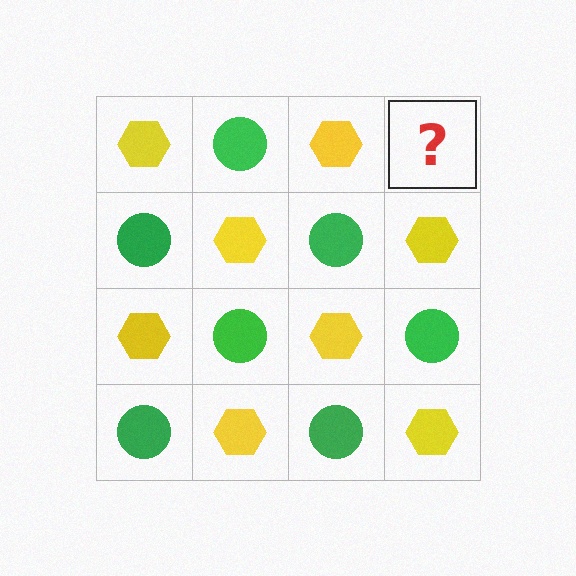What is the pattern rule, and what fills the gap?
The rule is that it alternates yellow hexagon and green circle in a checkerboard pattern. The gap should be filled with a green circle.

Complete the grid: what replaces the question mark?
The question mark should be replaced with a green circle.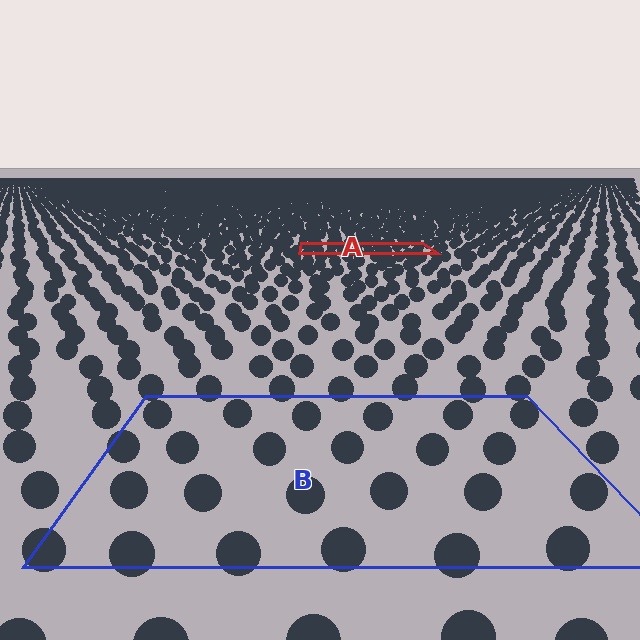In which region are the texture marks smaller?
The texture marks are smaller in region A, because it is farther away.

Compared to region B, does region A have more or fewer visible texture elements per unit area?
Region A has more texture elements per unit area — they are packed more densely because it is farther away.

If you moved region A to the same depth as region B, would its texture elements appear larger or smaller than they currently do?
They would appear larger. At a closer depth, the same texture elements are projected at a bigger on-screen size.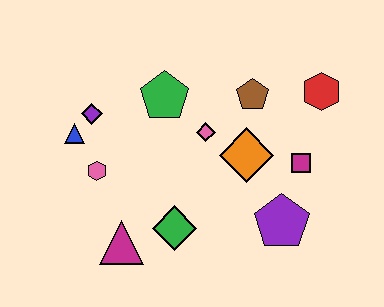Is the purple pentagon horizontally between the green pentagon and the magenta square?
Yes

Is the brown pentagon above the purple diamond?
Yes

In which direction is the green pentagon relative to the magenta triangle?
The green pentagon is above the magenta triangle.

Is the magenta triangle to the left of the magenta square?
Yes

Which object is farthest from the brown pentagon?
The magenta triangle is farthest from the brown pentagon.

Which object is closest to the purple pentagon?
The magenta square is closest to the purple pentagon.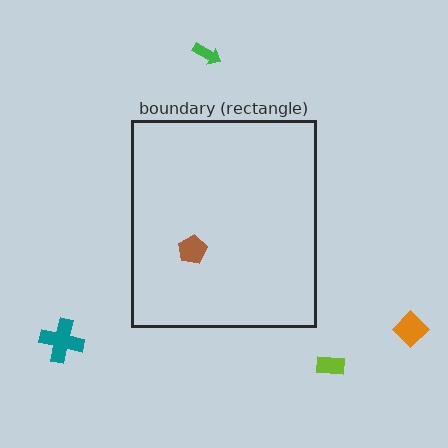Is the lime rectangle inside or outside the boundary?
Outside.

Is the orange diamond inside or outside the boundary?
Outside.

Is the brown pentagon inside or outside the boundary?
Inside.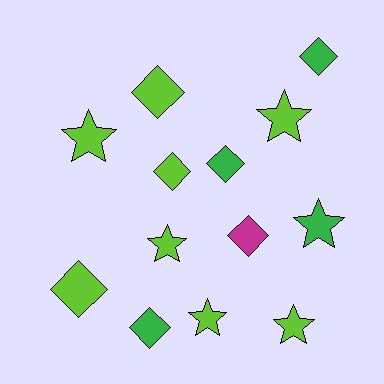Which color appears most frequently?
Lime, with 8 objects.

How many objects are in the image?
There are 13 objects.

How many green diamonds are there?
There are 3 green diamonds.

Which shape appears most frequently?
Diamond, with 7 objects.